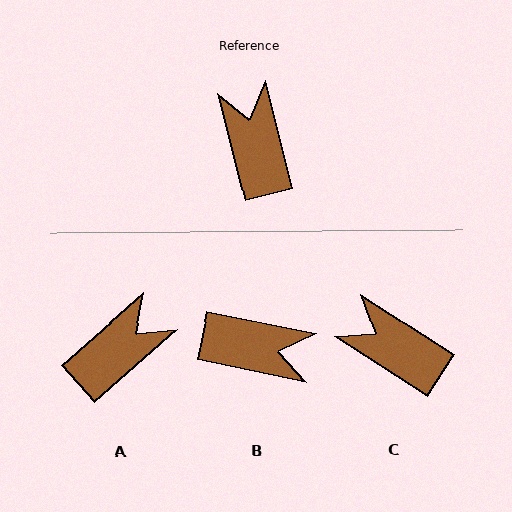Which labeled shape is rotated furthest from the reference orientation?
B, about 116 degrees away.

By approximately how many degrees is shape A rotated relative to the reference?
Approximately 63 degrees clockwise.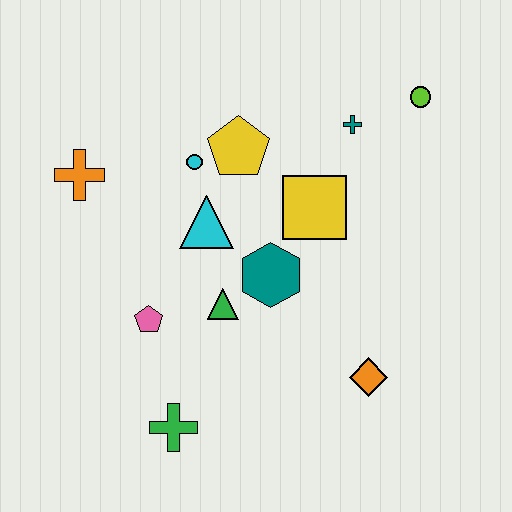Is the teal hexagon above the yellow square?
No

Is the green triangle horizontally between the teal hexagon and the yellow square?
No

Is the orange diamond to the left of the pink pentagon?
No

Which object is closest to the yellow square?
The teal hexagon is closest to the yellow square.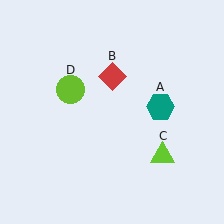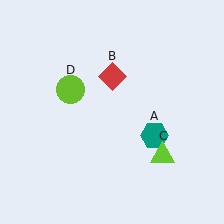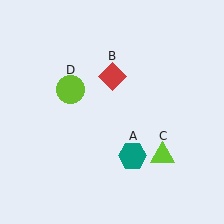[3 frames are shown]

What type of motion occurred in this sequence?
The teal hexagon (object A) rotated clockwise around the center of the scene.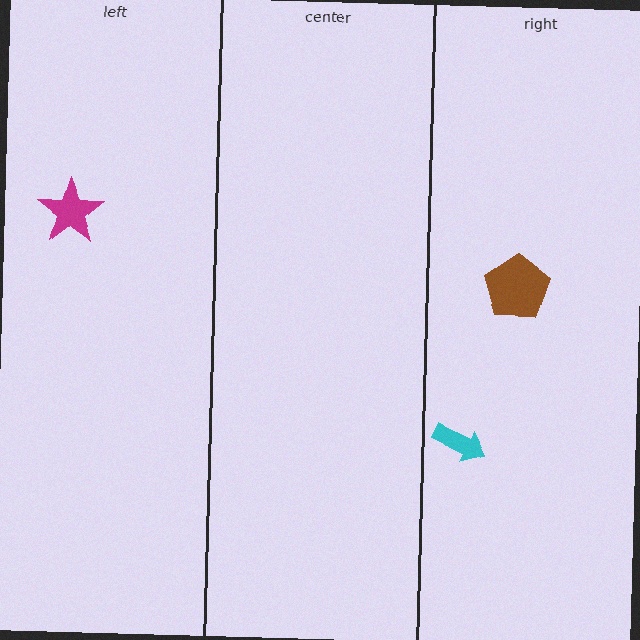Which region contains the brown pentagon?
The right region.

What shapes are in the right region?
The cyan arrow, the brown pentagon.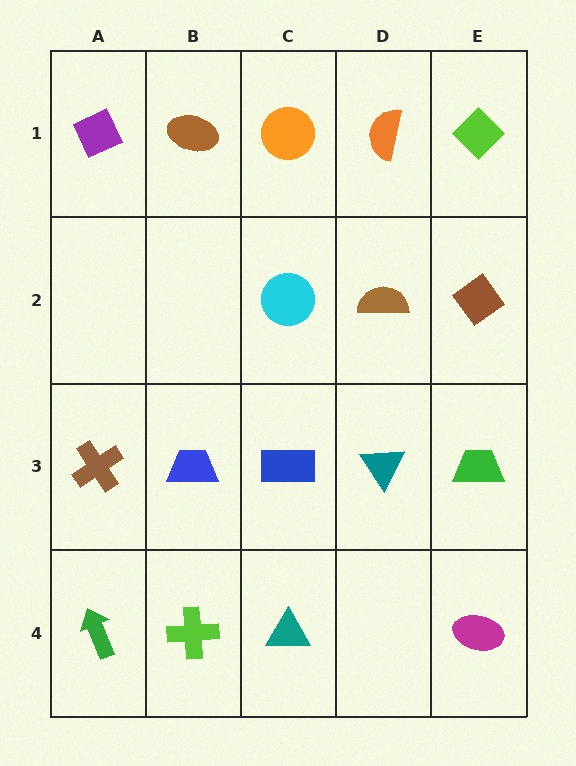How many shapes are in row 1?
5 shapes.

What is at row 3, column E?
A green trapezoid.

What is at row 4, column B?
A lime cross.